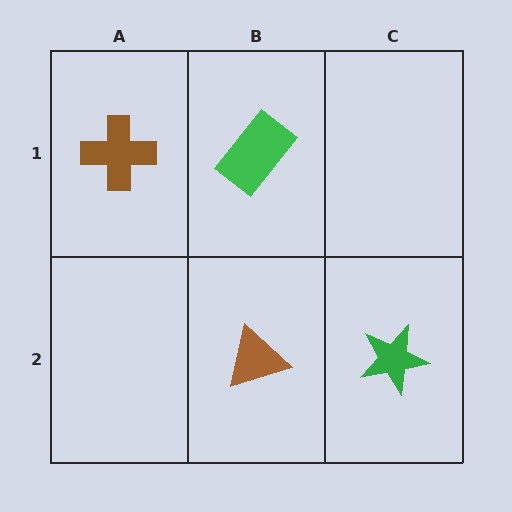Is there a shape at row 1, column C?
No, that cell is empty.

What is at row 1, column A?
A brown cross.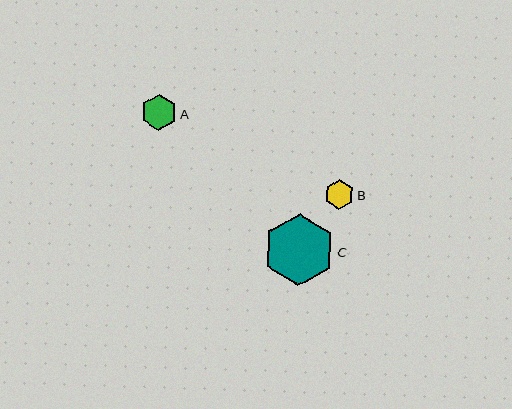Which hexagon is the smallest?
Hexagon B is the smallest with a size of approximately 30 pixels.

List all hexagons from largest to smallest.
From largest to smallest: C, A, B.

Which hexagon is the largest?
Hexagon C is the largest with a size of approximately 72 pixels.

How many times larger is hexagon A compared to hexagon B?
Hexagon A is approximately 1.2 times the size of hexagon B.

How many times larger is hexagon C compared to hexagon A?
Hexagon C is approximately 2.0 times the size of hexagon A.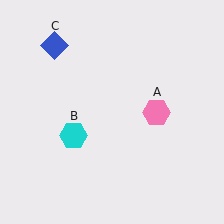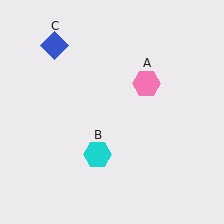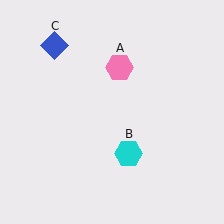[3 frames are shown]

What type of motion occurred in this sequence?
The pink hexagon (object A), cyan hexagon (object B) rotated counterclockwise around the center of the scene.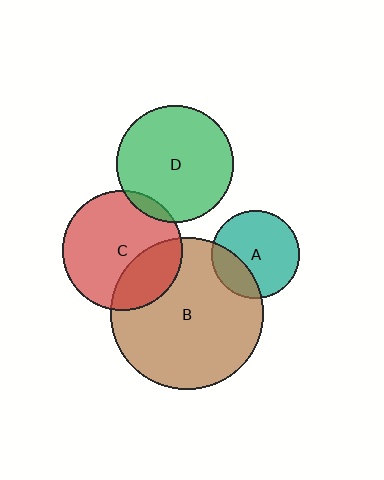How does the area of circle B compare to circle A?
Approximately 3.0 times.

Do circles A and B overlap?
Yes.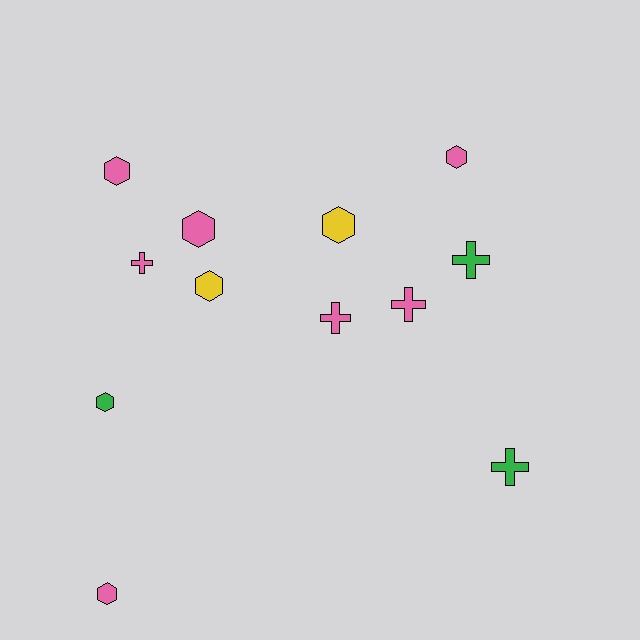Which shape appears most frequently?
Hexagon, with 7 objects.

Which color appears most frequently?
Pink, with 7 objects.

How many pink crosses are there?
There are 3 pink crosses.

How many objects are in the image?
There are 12 objects.